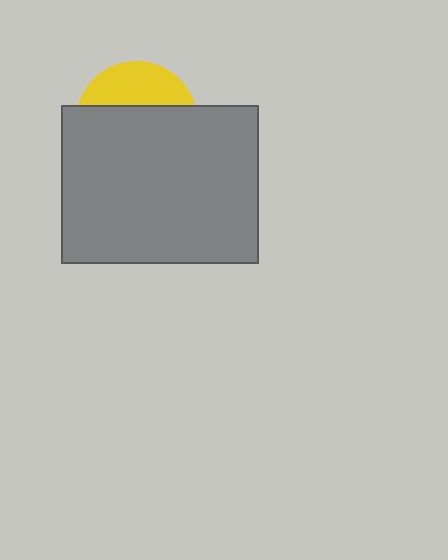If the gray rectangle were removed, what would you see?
You would see the complete yellow circle.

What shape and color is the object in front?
The object in front is a gray rectangle.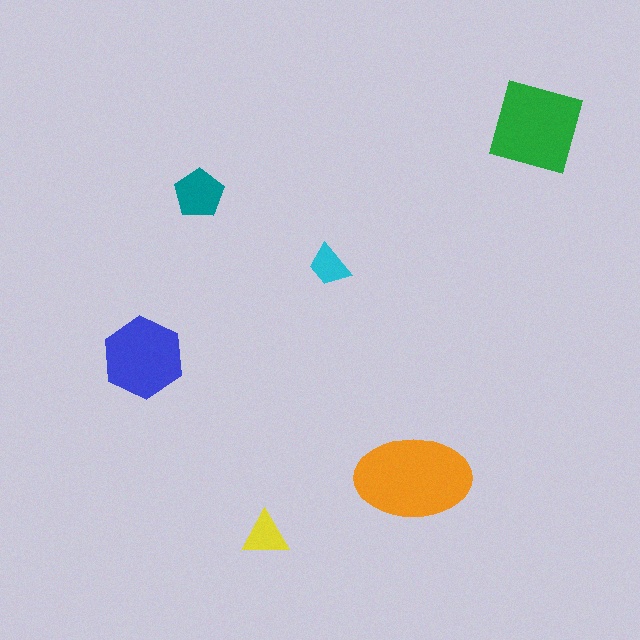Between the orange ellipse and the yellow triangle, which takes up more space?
The orange ellipse.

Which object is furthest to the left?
The blue hexagon is leftmost.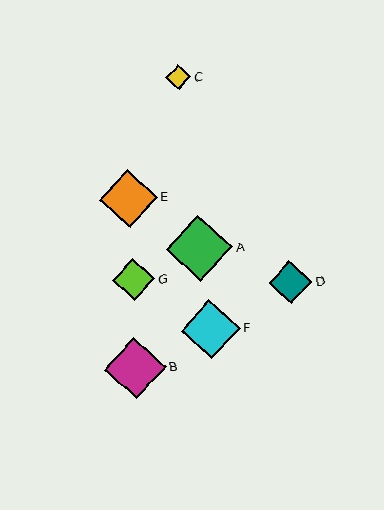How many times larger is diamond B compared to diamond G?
Diamond B is approximately 1.5 times the size of diamond G.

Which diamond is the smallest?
Diamond C is the smallest with a size of approximately 25 pixels.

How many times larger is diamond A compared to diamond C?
Diamond A is approximately 2.6 times the size of diamond C.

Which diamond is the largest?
Diamond A is the largest with a size of approximately 66 pixels.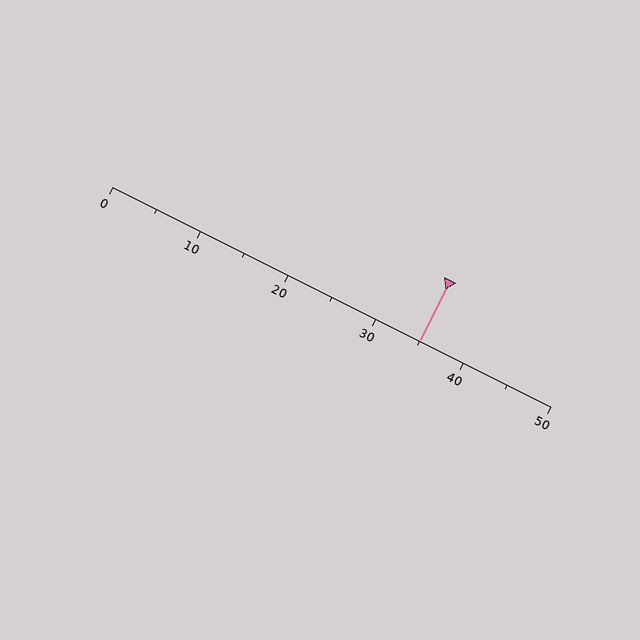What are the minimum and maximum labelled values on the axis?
The axis runs from 0 to 50.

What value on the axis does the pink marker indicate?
The marker indicates approximately 35.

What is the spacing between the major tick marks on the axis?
The major ticks are spaced 10 apart.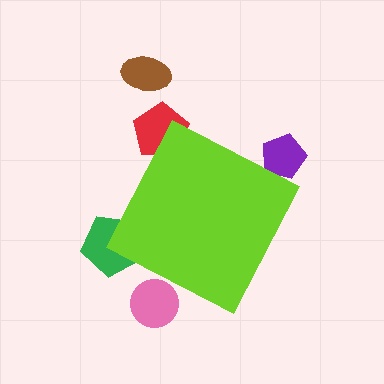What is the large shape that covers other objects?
A lime diamond.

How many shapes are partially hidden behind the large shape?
4 shapes are partially hidden.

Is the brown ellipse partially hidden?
No, the brown ellipse is fully visible.